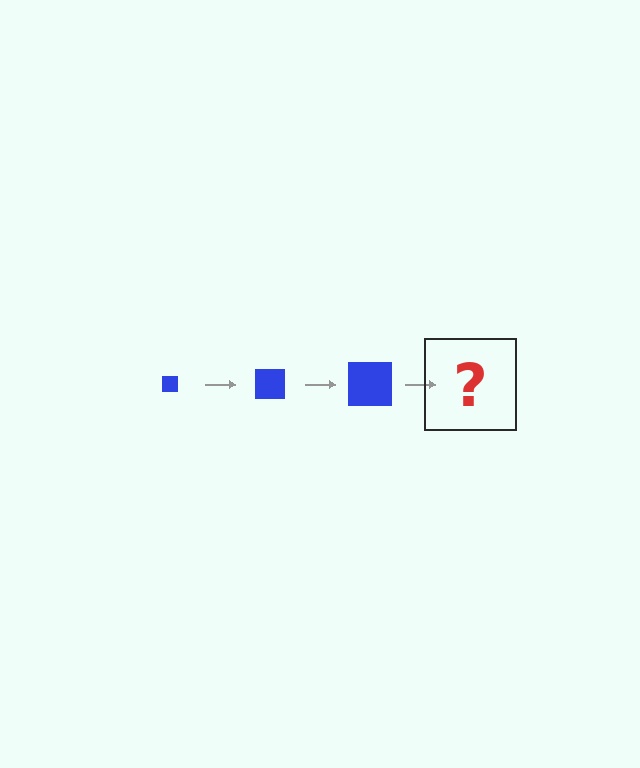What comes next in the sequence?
The next element should be a blue square, larger than the previous one.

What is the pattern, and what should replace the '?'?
The pattern is that the square gets progressively larger each step. The '?' should be a blue square, larger than the previous one.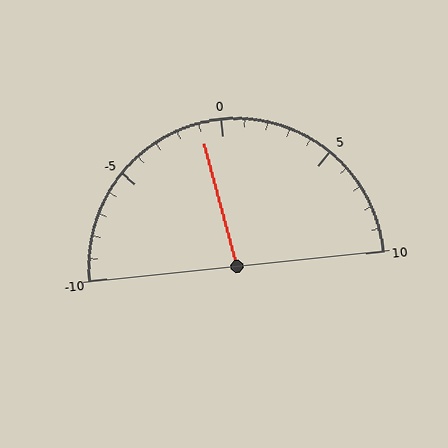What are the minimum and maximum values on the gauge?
The gauge ranges from -10 to 10.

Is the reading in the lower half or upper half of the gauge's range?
The reading is in the lower half of the range (-10 to 10).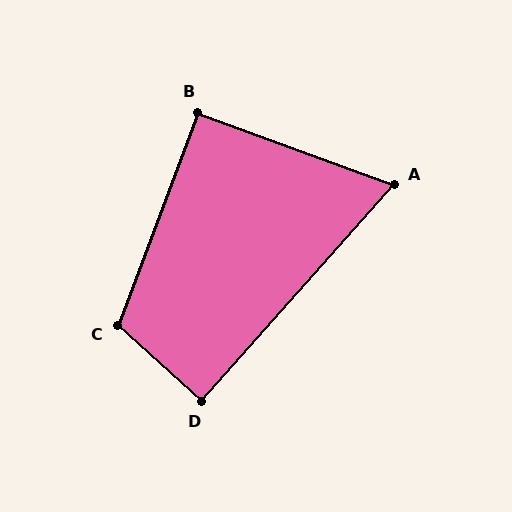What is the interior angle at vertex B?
Approximately 90 degrees (approximately right).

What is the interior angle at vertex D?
Approximately 90 degrees (approximately right).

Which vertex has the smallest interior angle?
A, at approximately 69 degrees.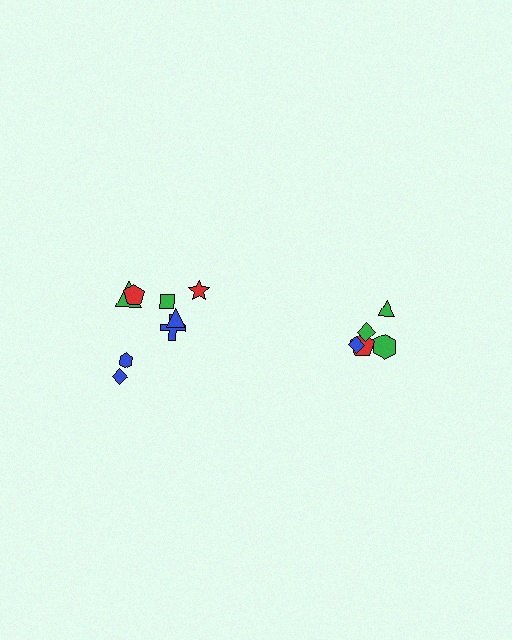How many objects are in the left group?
There are 8 objects.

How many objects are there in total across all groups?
There are 13 objects.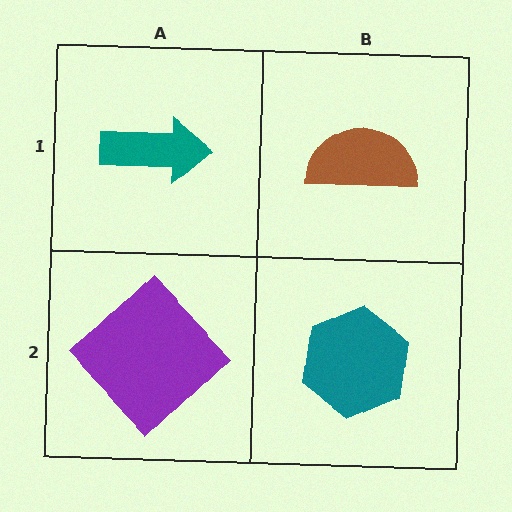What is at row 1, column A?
A teal arrow.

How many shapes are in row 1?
2 shapes.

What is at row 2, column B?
A teal hexagon.